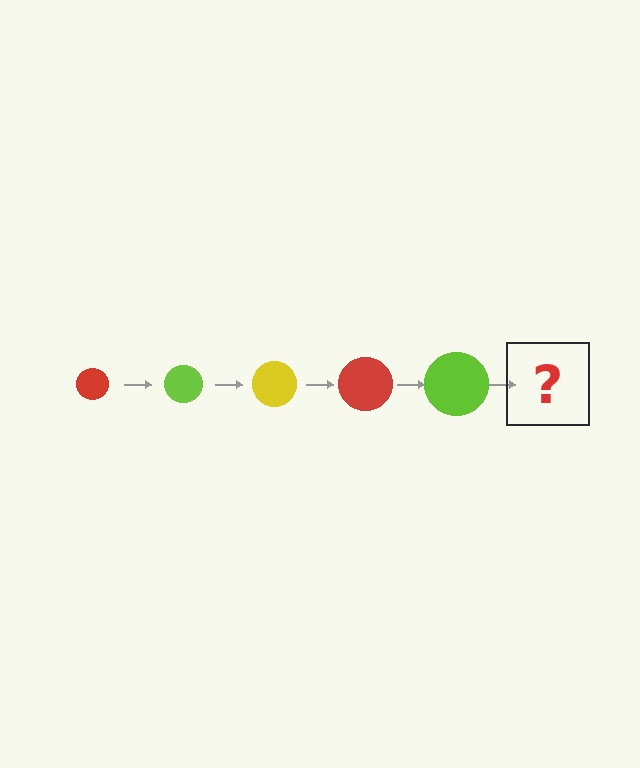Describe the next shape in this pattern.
It should be a yellow circle, larger than the previous one.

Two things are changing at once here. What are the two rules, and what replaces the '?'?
The two rules are that the circle grows larger each step and the color cycles through red, lime, and yellow. The '?' should be a yellow circle, larger than the previous one.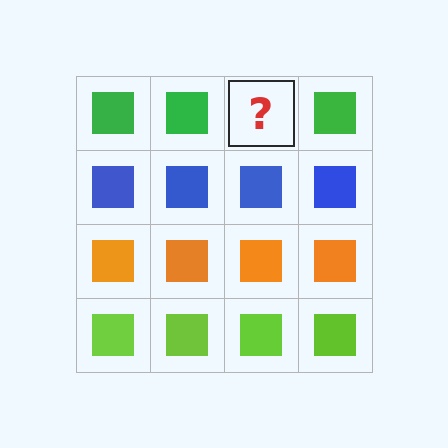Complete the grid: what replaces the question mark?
The question mark should be replaced with a green square.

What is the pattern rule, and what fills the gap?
The rule is that each row has a consistent color. The gap should be filled with a green square.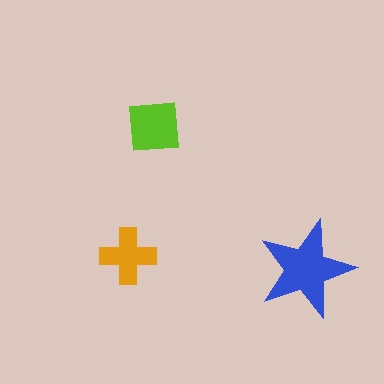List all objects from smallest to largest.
The orange cross, the lime square, the blue star.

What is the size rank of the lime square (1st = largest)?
2nd.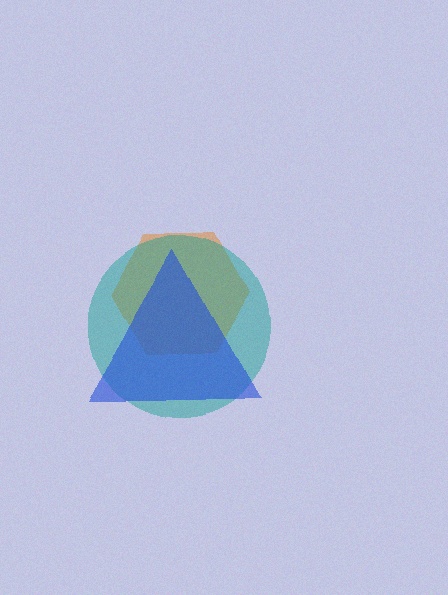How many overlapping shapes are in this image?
There are 3 overlapping shapes in the image.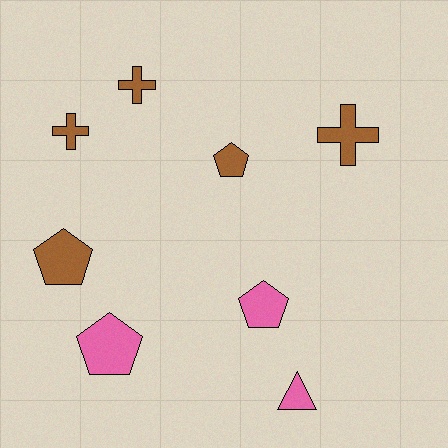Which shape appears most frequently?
Pentagon, with 4 objects.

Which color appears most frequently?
Brown, with 5 objects.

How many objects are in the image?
There are 8 objects.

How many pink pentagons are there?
There are 2 pink pentagons.